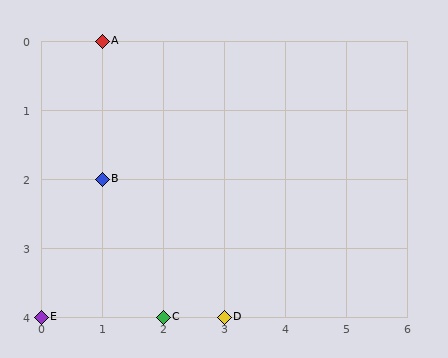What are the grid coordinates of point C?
Point C is at grid coordinates (2, 4).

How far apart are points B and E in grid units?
Points B and E are 1 column and 2 rows apart (about 2.2 grid units diagonally).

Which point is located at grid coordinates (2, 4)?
Point C is at (2, 4).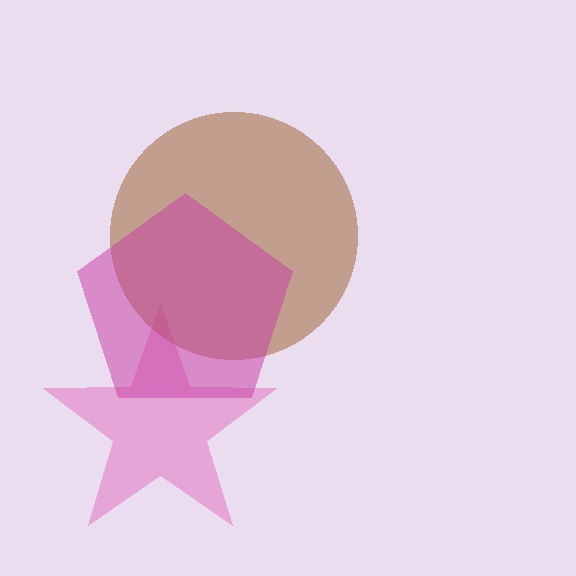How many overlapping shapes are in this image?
There are 3 overlapping shapes in the image.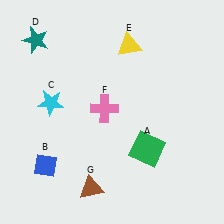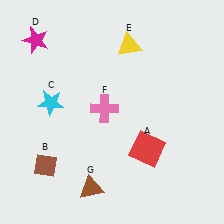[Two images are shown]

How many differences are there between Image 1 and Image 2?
There are 3 differences between the two images.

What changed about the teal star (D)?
In Image 1, D is teal. In Image 2, it changed to magenta.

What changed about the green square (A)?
In Image 1, A is green. In Image 2, it changed to red.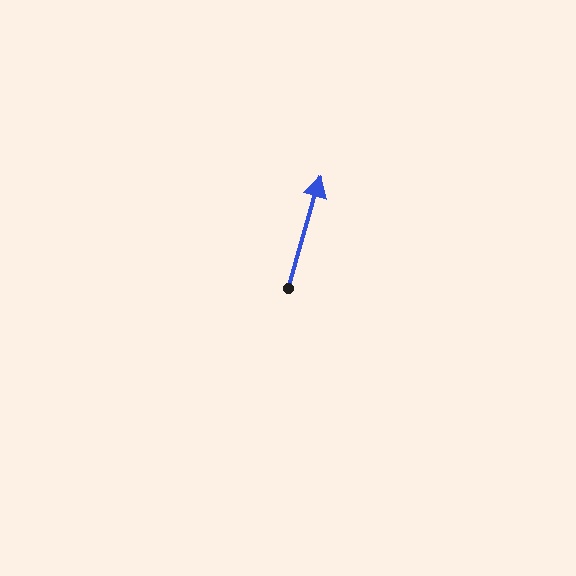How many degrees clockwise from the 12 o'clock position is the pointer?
Approximately 16 degrees.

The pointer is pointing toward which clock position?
Roughly 1 o'clock.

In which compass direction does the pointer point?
North.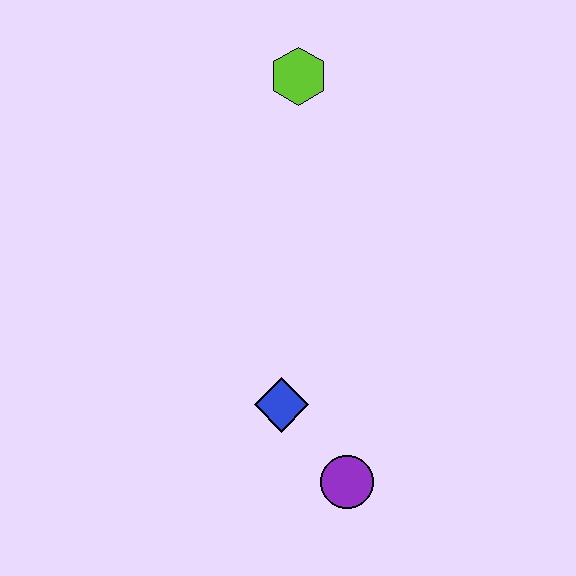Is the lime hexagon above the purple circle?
Yes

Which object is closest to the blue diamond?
The purple circle is closest to the blue diamond.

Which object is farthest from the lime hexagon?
The purple circle is farthest from the lime hexagon.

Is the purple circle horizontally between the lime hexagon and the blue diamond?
No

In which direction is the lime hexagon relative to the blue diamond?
The lime hexagon is above the blue diamond.